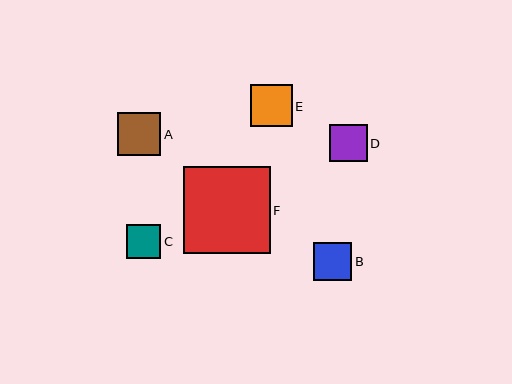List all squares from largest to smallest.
From largest to smallest: F, A, E, B, D, C.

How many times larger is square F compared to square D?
Square F is approximately 2.3 times the size of square D.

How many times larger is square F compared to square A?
Square F is approximately 2.0 times the size of square A.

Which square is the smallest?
Square C is the smallest with a size of approximately 34 pixels.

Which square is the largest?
Square F is the largest with a size of approximately 87 pixels.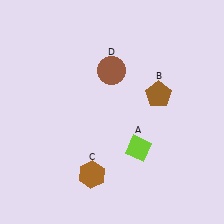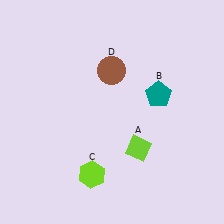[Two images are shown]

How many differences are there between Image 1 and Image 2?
There are 2 differences between the two images.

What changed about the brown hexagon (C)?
In Image 1, C is brown. In Image 2, it changed to lime.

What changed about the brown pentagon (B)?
In Image 1, B is brown. In Image 2, it changed to teal.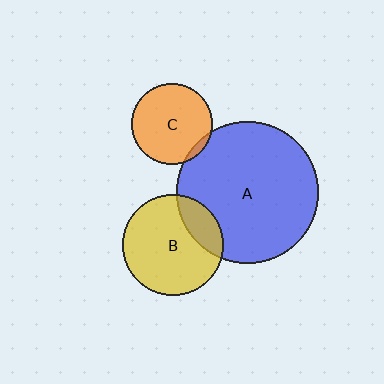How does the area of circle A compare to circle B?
Approximately 2.0 times.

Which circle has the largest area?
Circle A (blue).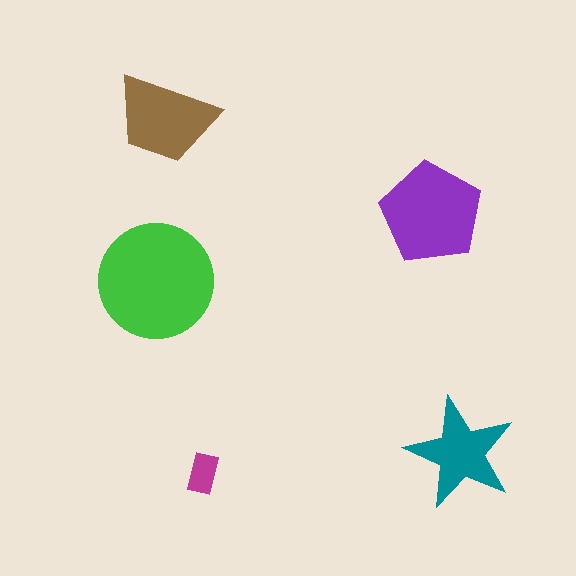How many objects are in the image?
There are 5 objects in the image.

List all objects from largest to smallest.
The green circle, the purple pentagon, the brown trapezoid, the teal star, the magenta rectangle.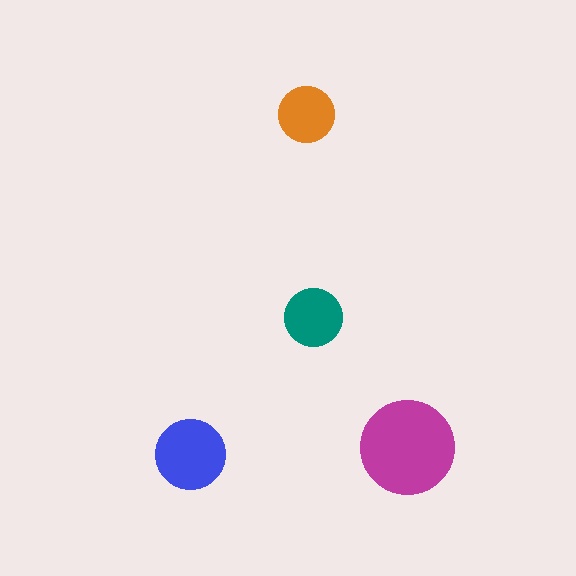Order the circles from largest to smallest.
the magenta one, the blue one, the teal one, the orange one.